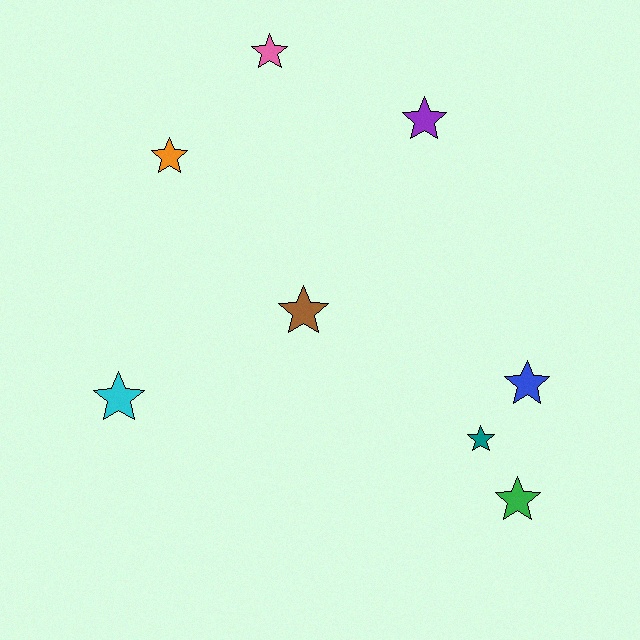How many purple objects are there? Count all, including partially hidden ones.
There is 1 purple object.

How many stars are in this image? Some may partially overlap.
There are 8 stars.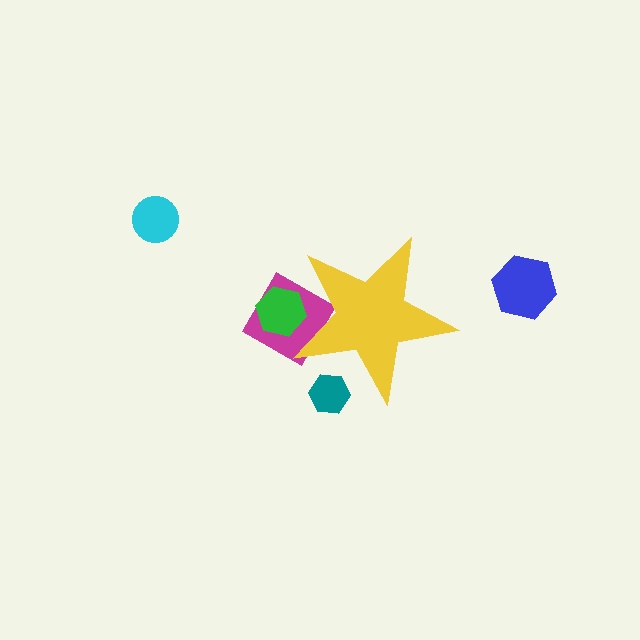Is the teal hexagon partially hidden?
Yes, the teal hexagon is partially hidden behind the yellow star.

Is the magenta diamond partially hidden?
Yes, the magenta diamond is partially hidden behind the yellow star.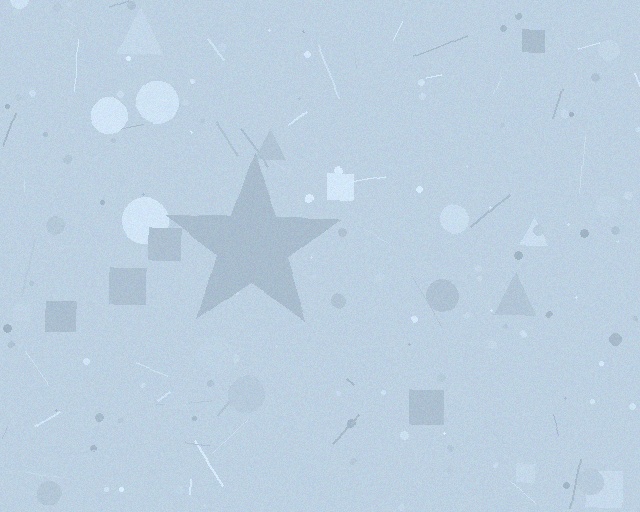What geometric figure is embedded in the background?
A star is embedded in the background.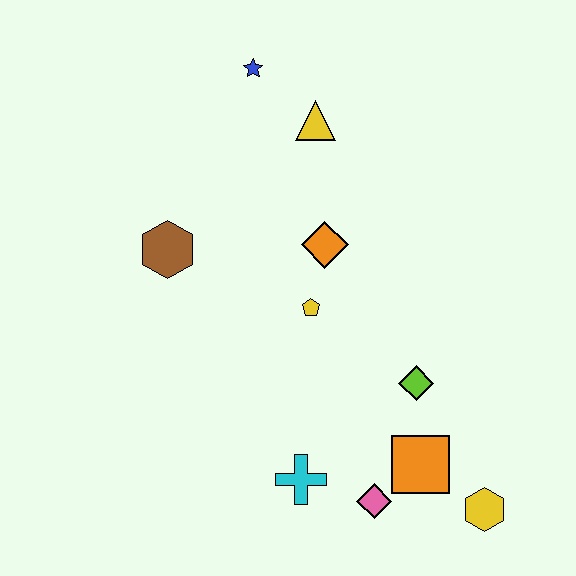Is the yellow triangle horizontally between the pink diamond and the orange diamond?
No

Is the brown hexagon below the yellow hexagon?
No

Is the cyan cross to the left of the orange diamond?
Yes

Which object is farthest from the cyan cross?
The blue star is farthest from the cyan cross.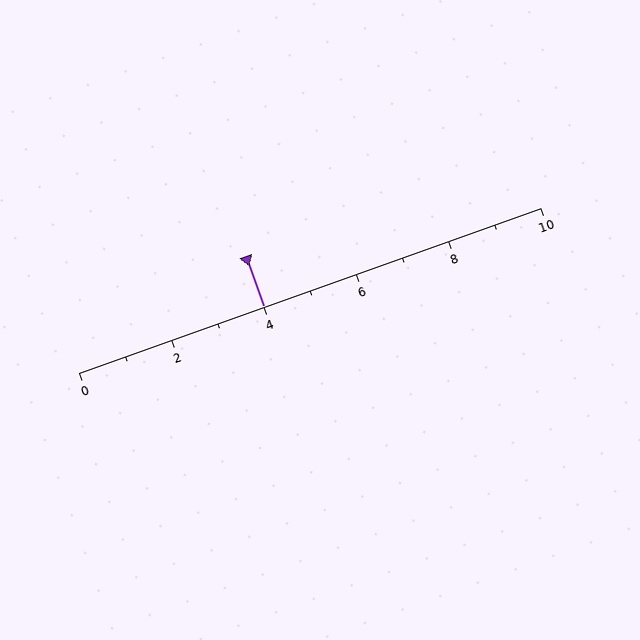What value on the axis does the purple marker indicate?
The marker indicates approximately 4.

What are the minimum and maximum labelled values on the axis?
The axis runs from 0 to 10.